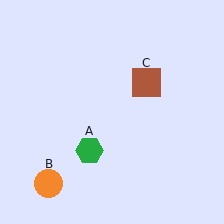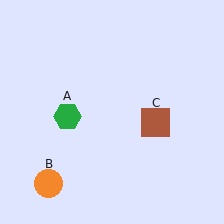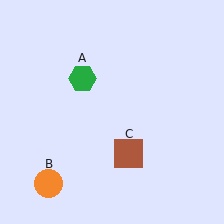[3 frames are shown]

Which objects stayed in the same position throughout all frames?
Orange circle (object B) remained stationary.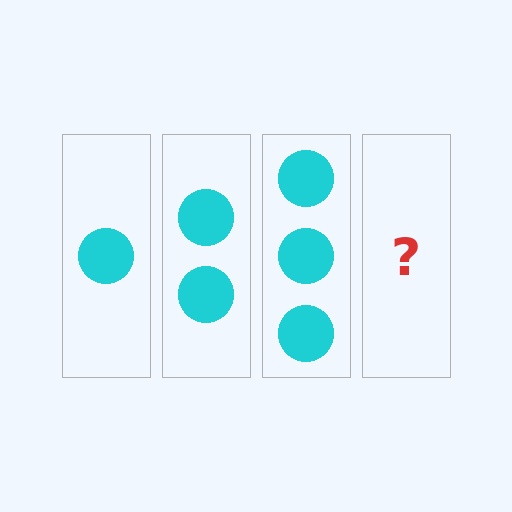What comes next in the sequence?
The next element should be 4 circles.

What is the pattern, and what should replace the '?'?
The pattern is that each step adds one more circle. The '?' should be 4 circles.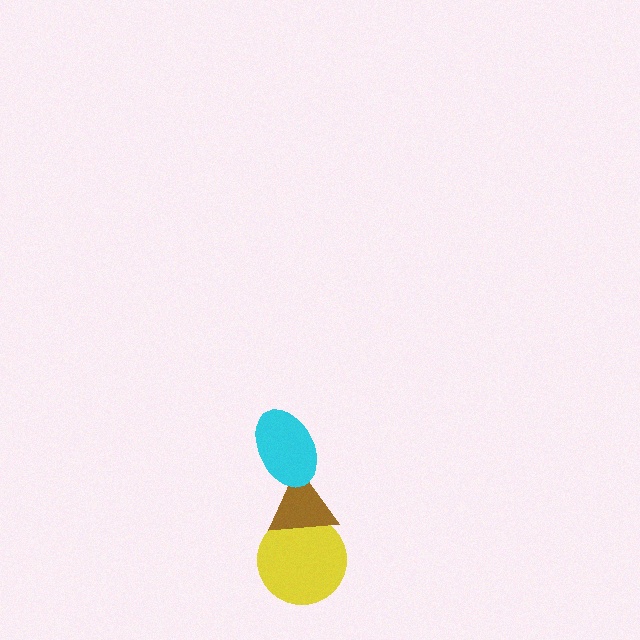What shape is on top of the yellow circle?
The brown triangle is on top of the yellow circle.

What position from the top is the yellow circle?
The yellow circle is 3rd from the top.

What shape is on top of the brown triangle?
The cyan ellipse is on top of the brown triangle.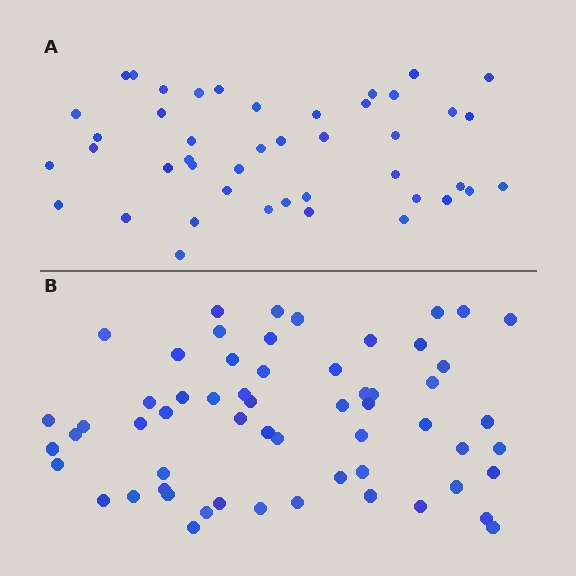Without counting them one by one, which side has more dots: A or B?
Region B (the bottom region) has more dots.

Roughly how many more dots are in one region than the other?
Region B has approximately 15 more dots than region A.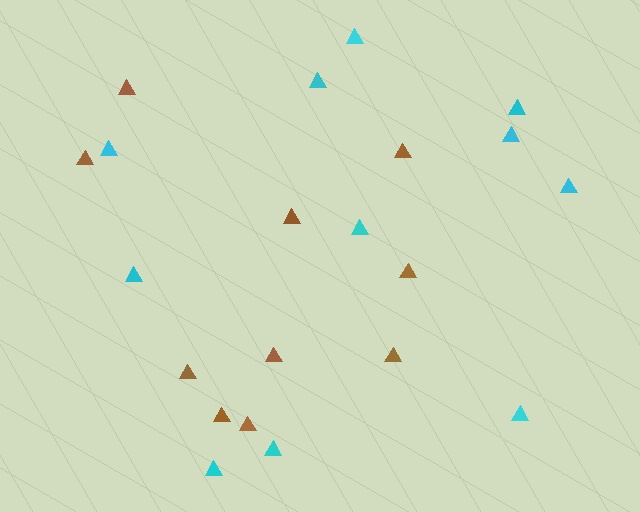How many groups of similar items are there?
There are 2 groups: one group of brown triangles (10) and one group of cyan triangles (11).